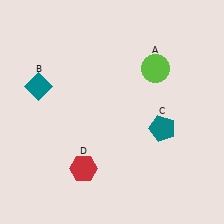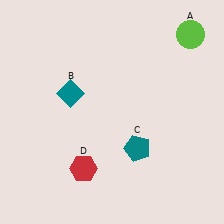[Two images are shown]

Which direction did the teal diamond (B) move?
The teal diamond (B) moved right.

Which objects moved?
The objects that moved are: the lime circle (A), the teal diamond (B), the teal pentagon (C).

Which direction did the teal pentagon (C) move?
The teal pentagon (C) moved left.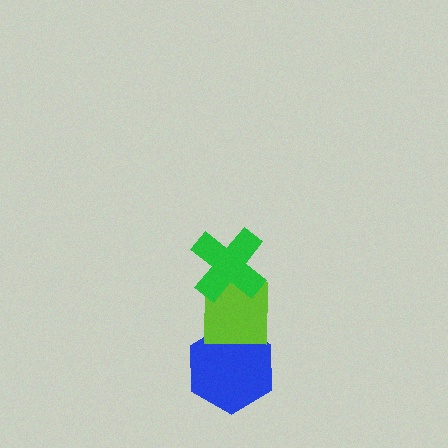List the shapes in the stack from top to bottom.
From top to bottom: the green cross, the lime square, the blue hexagon.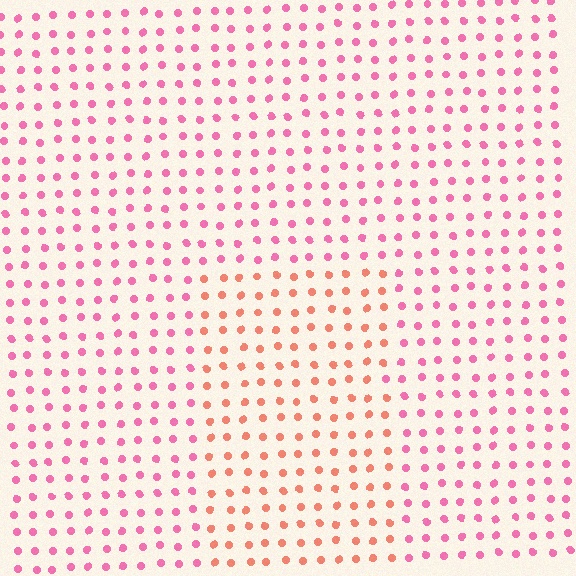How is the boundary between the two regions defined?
The boundary is defined purely by a slight shift in hue (about 39 degrees). Spacing, size, and orientation are identical on both sides.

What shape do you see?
I see a rectangle.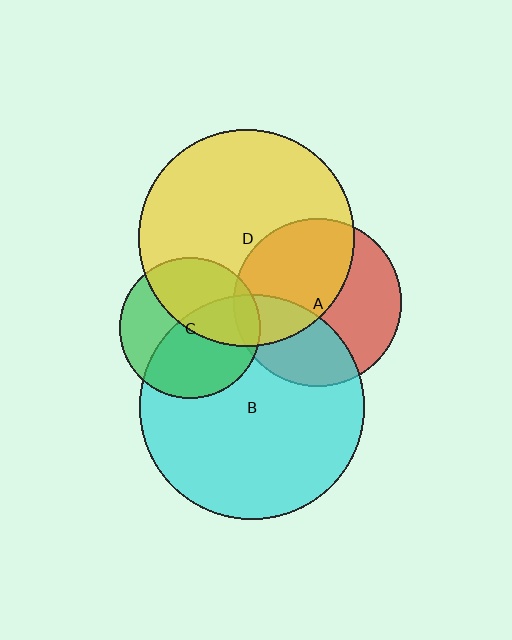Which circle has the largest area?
Circle B (cyan).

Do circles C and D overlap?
Yes.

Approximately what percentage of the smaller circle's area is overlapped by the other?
Approximately 45%.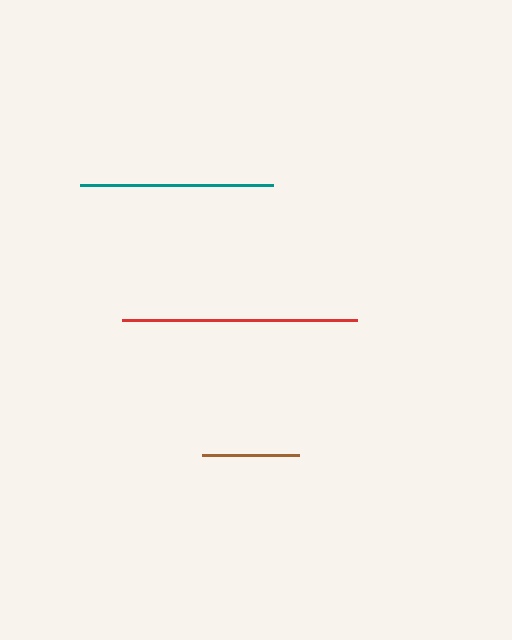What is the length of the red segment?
The red segment is approximately 235 pixels long.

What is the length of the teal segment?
The teal segment is approximately 193 pixels long.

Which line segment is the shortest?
The brown line is the shortest at approximately 96 pixels.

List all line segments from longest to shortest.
From longest to shortest: red, teal, brown.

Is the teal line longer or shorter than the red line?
The red line is longer than the teal line.